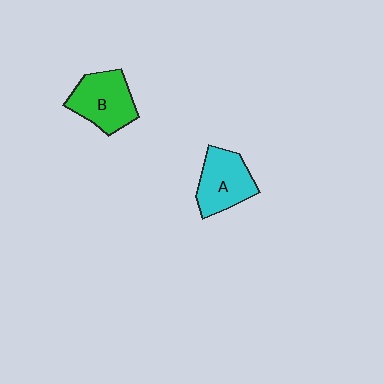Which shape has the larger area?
Shape B (green).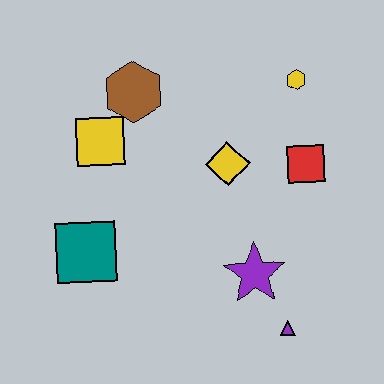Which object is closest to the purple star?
The purple triangle is closest to the purple star.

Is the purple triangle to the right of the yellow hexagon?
No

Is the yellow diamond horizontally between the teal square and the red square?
Yes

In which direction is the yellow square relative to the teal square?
The yellow square is above the teal square.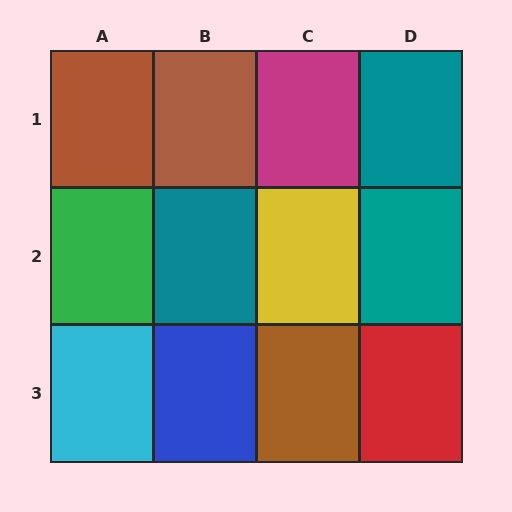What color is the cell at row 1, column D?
Teal.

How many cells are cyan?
1 cell is cyan.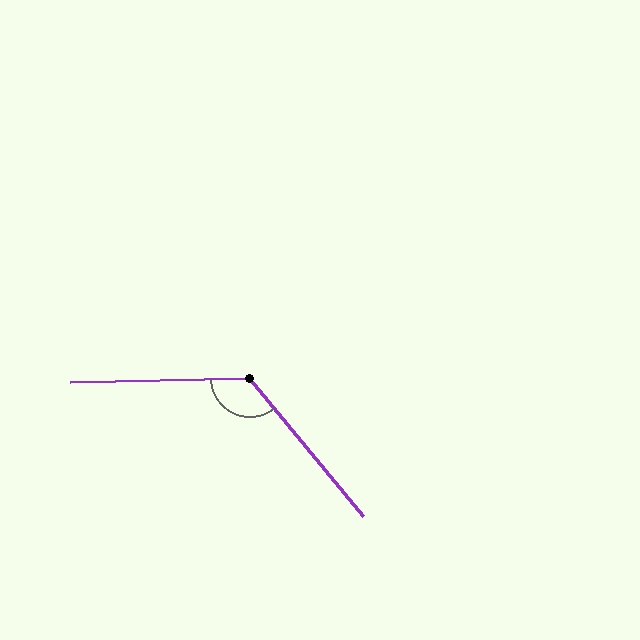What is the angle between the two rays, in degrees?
Approximately 128 degrees.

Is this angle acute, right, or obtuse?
It is obtuse.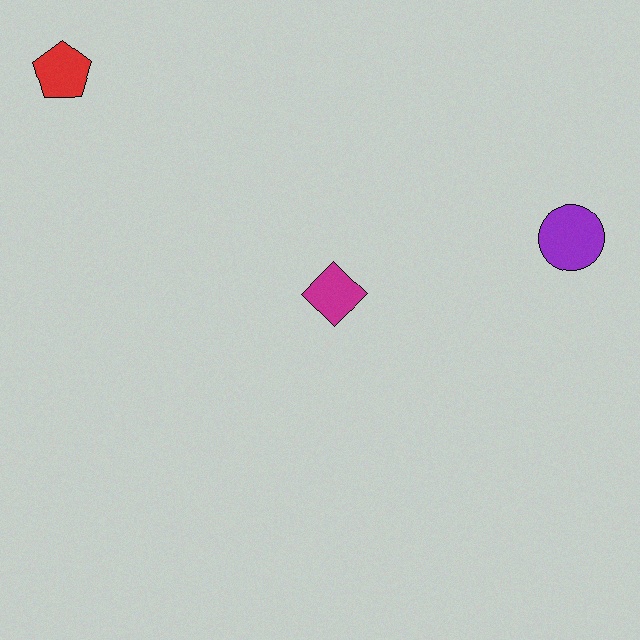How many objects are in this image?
There are 3 objects.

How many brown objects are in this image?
There are no brown objects.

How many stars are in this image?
There are no stars.